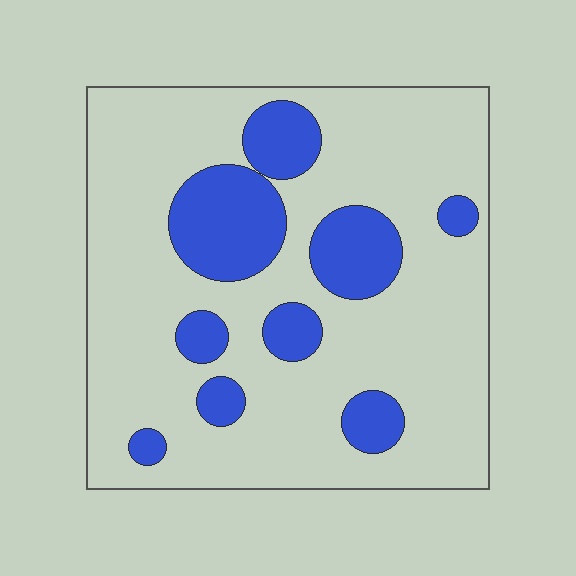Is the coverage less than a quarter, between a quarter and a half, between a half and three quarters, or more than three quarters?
Less than a quarter.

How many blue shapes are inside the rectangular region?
9.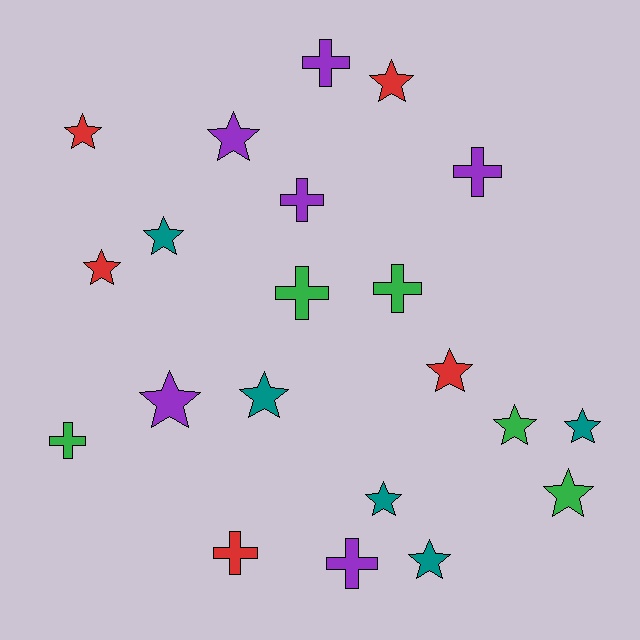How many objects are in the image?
There are 21 objects.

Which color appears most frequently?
Purple, with 6 objects.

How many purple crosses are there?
There are 4 purple crosses.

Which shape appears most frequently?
Star, with 13 objects.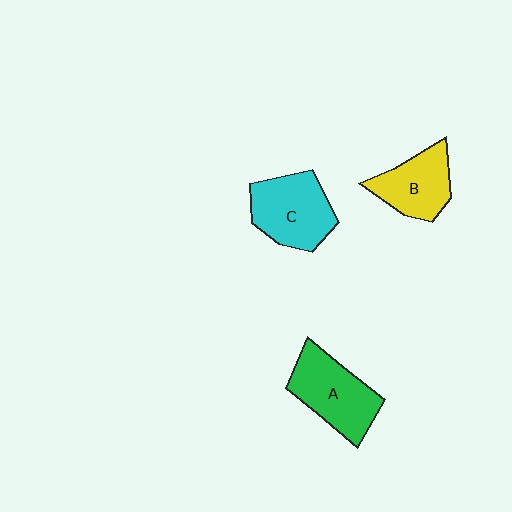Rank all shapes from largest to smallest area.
From largest to smallest: A (green), C (cyan), B (yellow).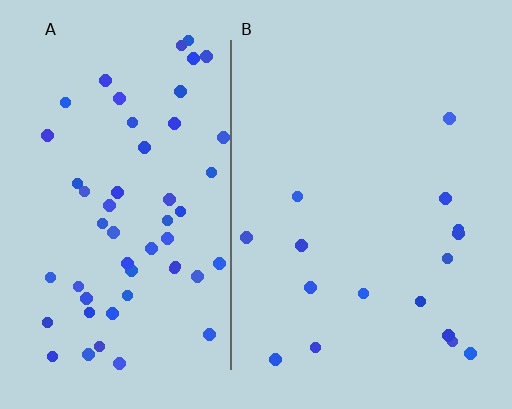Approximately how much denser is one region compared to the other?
Approximately 3.4× — region A over region B.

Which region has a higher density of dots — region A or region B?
A (the left).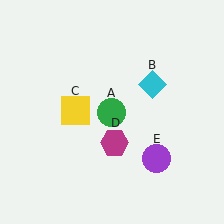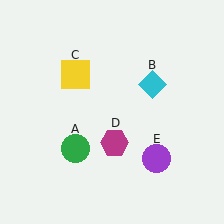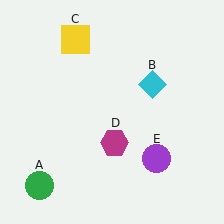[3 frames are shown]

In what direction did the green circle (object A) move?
The green circle (object A) moved down and to the left.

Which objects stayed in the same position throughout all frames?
Cyan diamond (object B) and magenta hexagon (object D) and purple circle (object E) remained stationary.